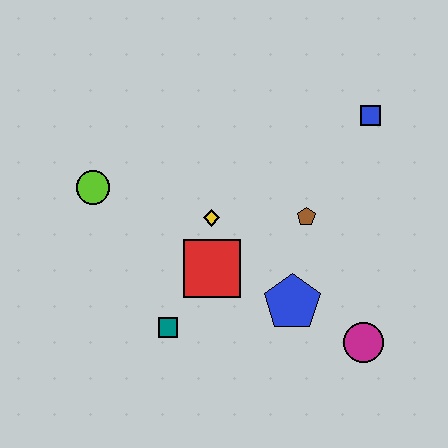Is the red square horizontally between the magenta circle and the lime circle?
Yes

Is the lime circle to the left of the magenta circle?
Yes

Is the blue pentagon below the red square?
Yes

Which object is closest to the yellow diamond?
The red square is closest to the yellow diamond.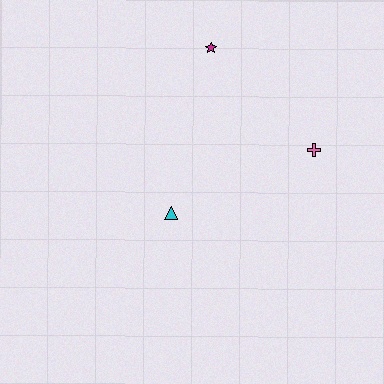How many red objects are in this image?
There are no red objects.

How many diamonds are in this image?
There are no diamonds.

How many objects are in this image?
There are 3 objects.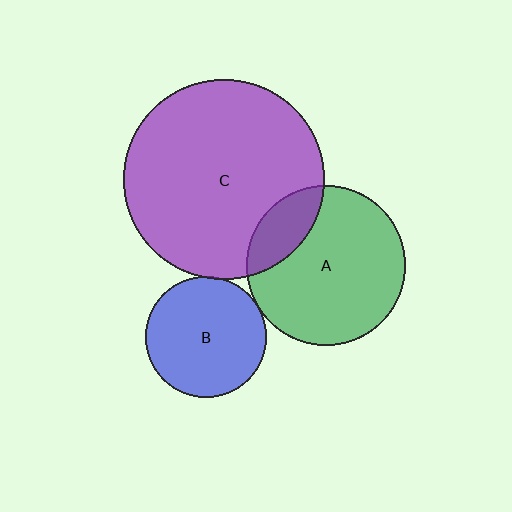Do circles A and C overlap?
Yes.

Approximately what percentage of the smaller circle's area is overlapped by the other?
Approximately 20%.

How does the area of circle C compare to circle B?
Approximately 2.8 times.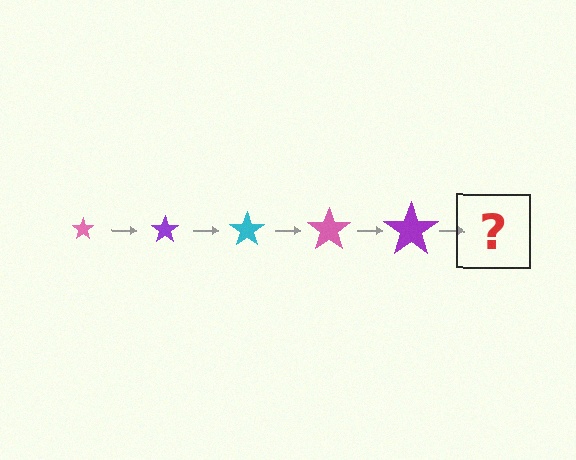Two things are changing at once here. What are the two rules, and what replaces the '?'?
The two rules are that the star grows larger each step and the color cycles through pink, purple, and cyan. The '?' should be a cyan star, larger than the previous one.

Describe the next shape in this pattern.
It should be a cyan star, larger than the previous one.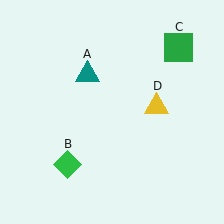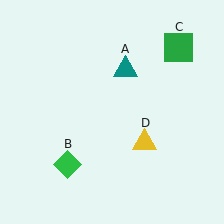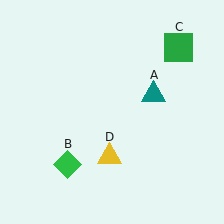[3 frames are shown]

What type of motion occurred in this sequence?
The teal triangle (object A), yellow triangle (object D) rotated clockwise around the center of the scene.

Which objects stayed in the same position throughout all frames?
Green diamond (object B) and green square (object C) remained stationary.